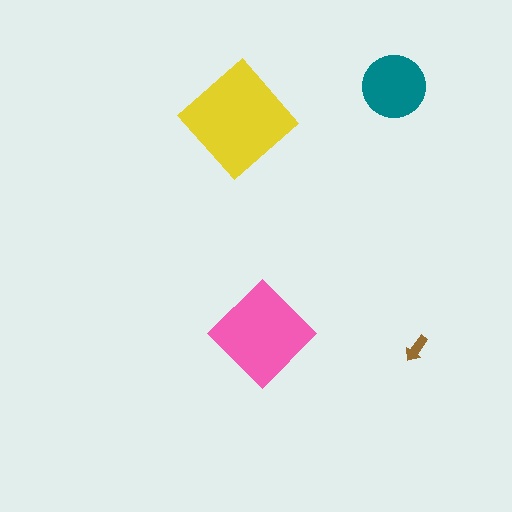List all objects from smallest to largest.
The brown arrow, the teal circle, the pink diamond, the yellow diamond.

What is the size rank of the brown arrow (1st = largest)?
4th.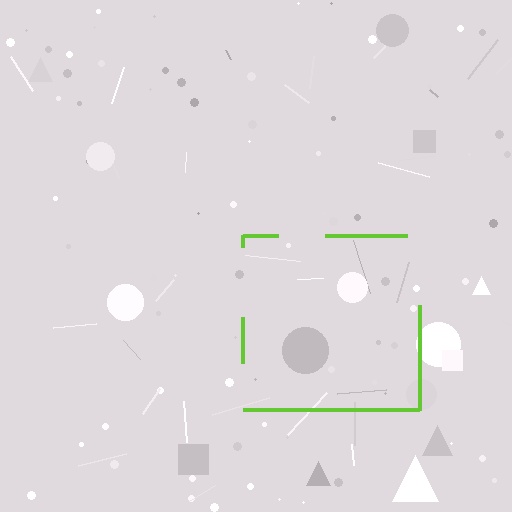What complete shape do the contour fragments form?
The contour fragments form a square.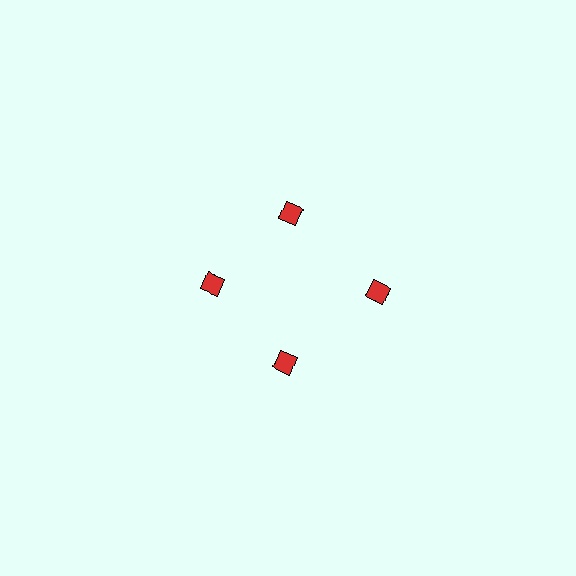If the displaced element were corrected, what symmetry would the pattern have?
It would have 4-fold rotational symmetry — the pattern would map onto itself every 90 degrees.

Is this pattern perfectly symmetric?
No. The 4 red squares are arranged in a ring, but one element near the 3 o'clock position is pushed outward from the center, breaking the 4-fold rotational symmetry.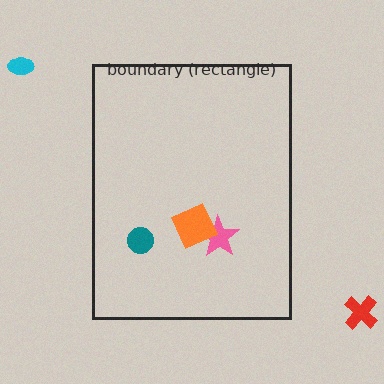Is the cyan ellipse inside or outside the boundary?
Outside.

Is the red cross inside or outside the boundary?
Outside.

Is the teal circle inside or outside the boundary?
Inside.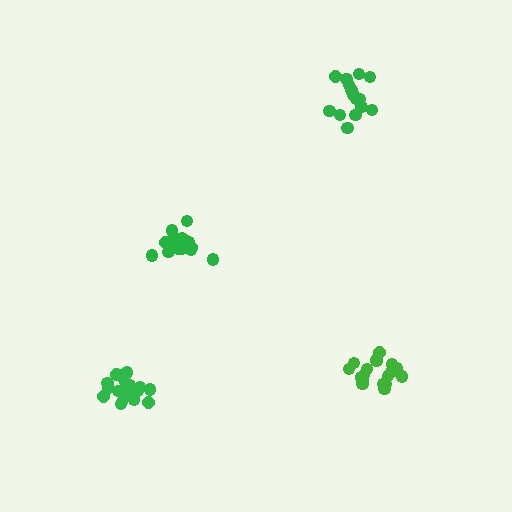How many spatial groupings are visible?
There are 4 spatial groupings.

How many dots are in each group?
Group 1: 19 dots, Group 2: 15 dots, Group 3: 21 dots, Group 4: 20 dots (75 total).